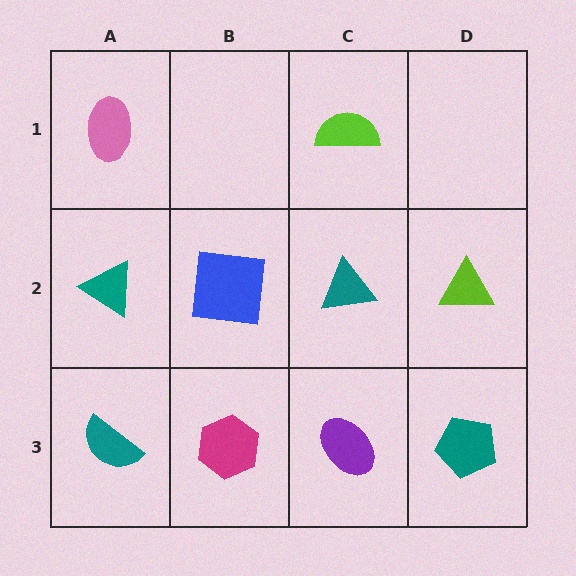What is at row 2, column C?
A teal triangle.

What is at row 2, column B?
A blue square.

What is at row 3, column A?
A teal semicircle.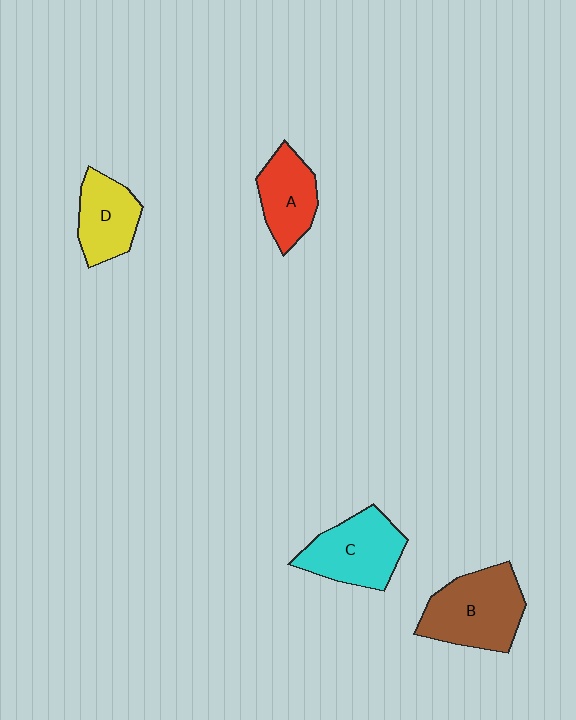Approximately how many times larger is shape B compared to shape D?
Approximately 1.5 times.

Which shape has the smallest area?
Shape A (red).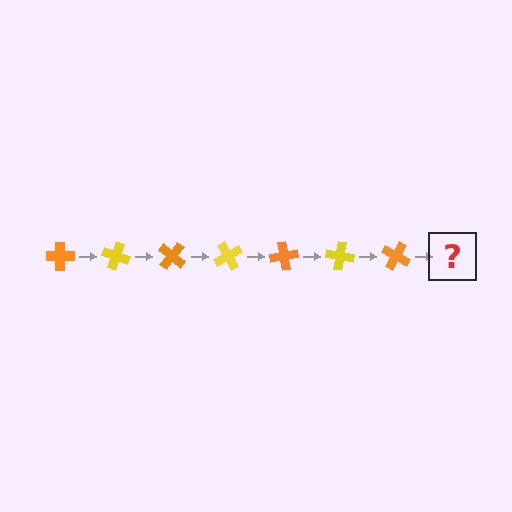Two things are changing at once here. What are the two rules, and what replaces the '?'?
The two rules are that it rotates 20 degrees each step and the color cycles through orange and yellow. The '?' should be a yellow cross, rotated 140 degrees from the start.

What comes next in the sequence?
The next element should be a yellow cross, rotated 140 degrees from the start.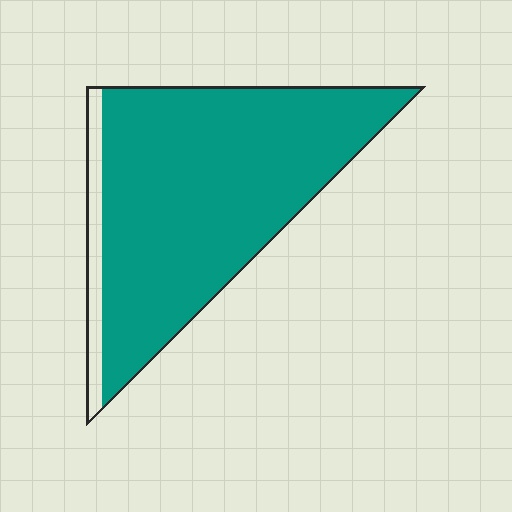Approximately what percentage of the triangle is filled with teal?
Approximately 90%.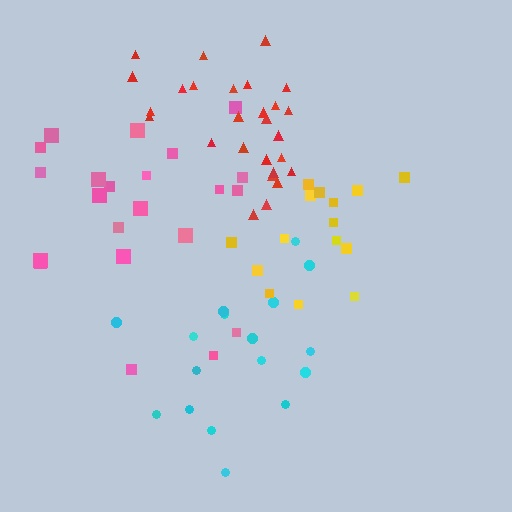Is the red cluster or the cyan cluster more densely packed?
Red.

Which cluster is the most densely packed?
Red.